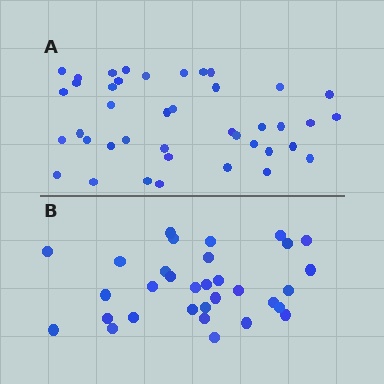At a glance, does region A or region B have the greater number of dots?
Region A (the top region) has more dots.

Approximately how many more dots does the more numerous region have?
Region A has roughly 8 or so more dots than region B.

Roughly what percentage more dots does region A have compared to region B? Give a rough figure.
About 30% more.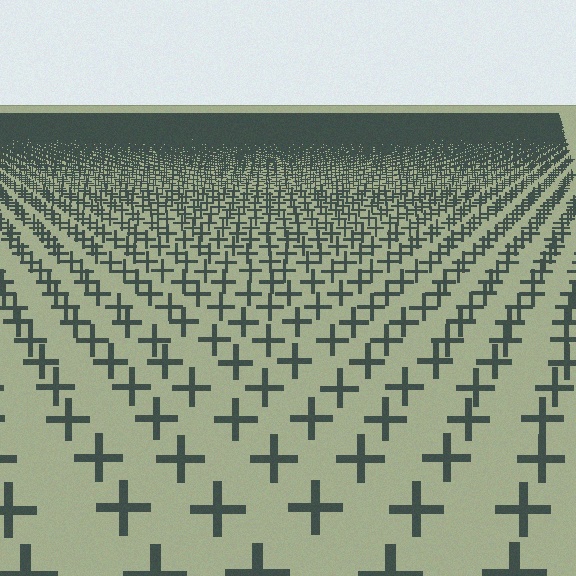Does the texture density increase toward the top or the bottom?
Density increases toward the top.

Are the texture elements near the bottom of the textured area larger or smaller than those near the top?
Larger. Near the bottom, elements are closer to the viewer and appear at a bigger on-screen size.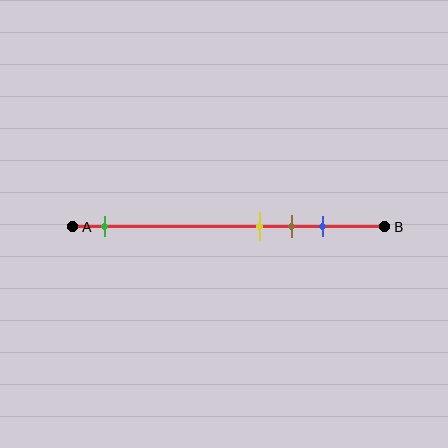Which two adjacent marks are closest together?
The yellow and brown marks are the closest adjacent pair.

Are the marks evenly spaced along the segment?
No, the marks are not evenly spaced.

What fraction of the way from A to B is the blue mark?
The blue mark is approximately 80% (0.8) of the way from A to B.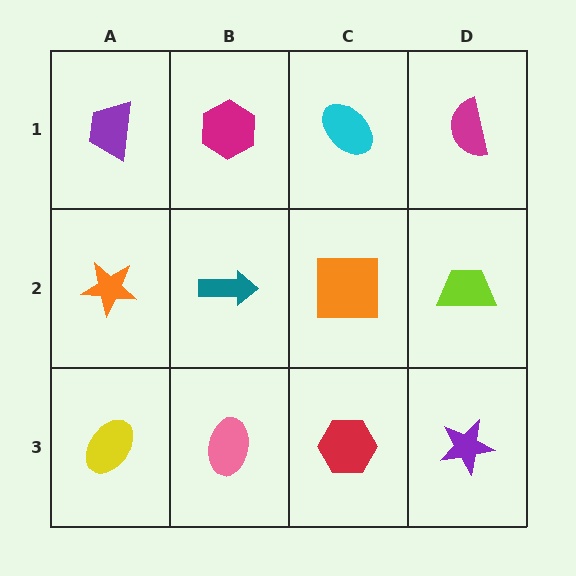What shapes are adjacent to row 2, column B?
A magenta hexagon (row 1, column B), a pink ellipse (row 3, column B), an orange star (row 2, column A), an orange square (row 2, column C).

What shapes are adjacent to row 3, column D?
A lime trapezoid (row 2, column D), a red hexagon (row 3, column C).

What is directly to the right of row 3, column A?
A pink ellipse.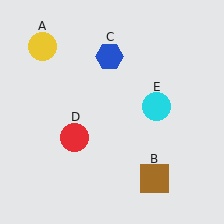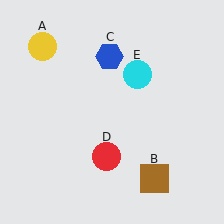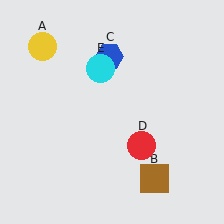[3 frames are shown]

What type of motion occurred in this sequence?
The red circle (object D), cyan circle (object E) rotated counterclockwise around the center of the scene.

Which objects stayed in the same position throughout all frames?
Yellow circle (object A) and brown square (object B) and blue hexagon (object C) remained stationary.